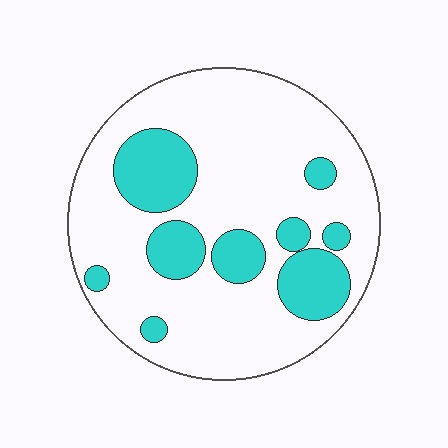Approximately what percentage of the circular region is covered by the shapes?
Approximately 25%.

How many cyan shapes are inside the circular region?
9.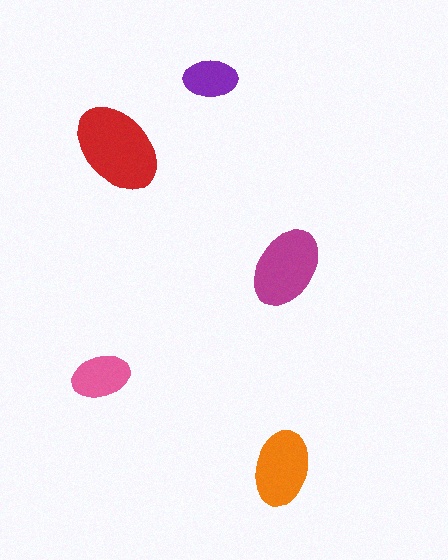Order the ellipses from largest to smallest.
the red one, the magenta one, the orange one, the pink one, the purple one.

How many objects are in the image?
There are 5 objects in the image.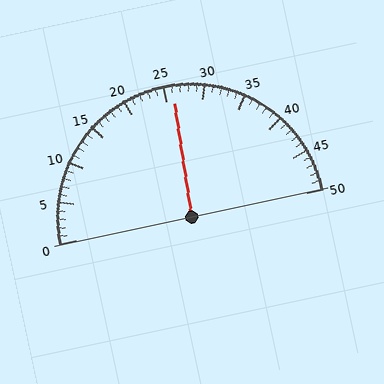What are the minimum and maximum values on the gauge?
The gauge ranges from 0 to 50.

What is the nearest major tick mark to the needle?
The nearest major tick mark is 25.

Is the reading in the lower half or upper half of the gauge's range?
The reading is in the upper half of the range (0 to 50).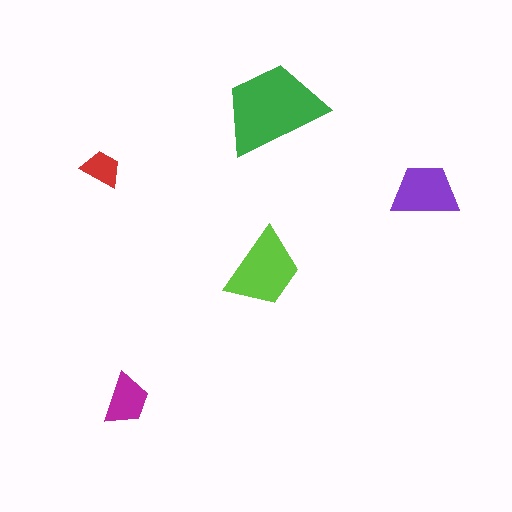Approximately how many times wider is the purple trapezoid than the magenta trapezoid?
About 1.5 times wider.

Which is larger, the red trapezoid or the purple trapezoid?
The purple one.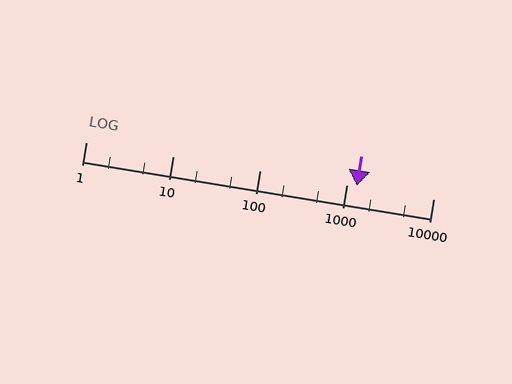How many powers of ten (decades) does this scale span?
The scale spans 4 decades, from 1 to 10000.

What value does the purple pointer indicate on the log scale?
The pointer indicates approximately 1300.